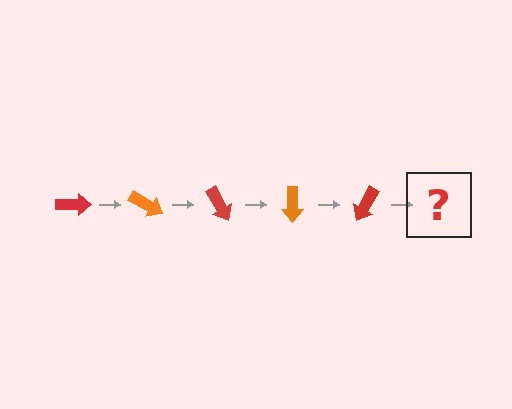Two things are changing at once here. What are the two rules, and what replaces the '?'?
The two rules are that it rotates 30 degrees each step and the color cycles through red and orange. The '?' should be an orange arrow, rotated 150 degrees from the start.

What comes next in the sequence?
The next element should be an orange arrow, rotated 150 degrees from the start.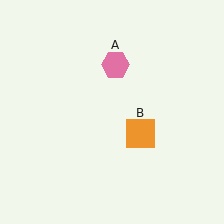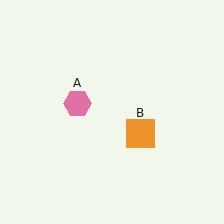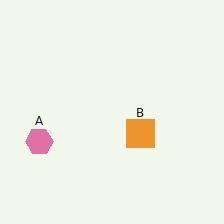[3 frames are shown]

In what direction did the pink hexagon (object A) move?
The pink hexagon (object A) moved down and to the left.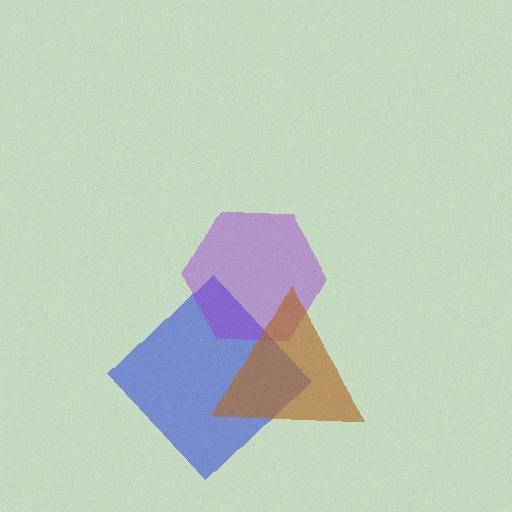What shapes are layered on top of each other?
The layered shapes are: a blue diamond, a purple hexagon, a brown triangle.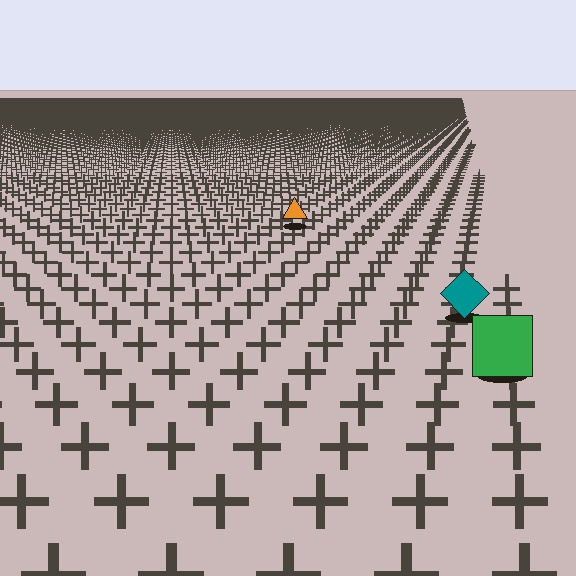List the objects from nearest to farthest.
From nearest to farthest: the green square, the teal diamond, the orange triangle.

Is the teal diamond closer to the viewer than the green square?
No. The green square is closer — you can tell from the texture gradient: the ground texture is coarser near it.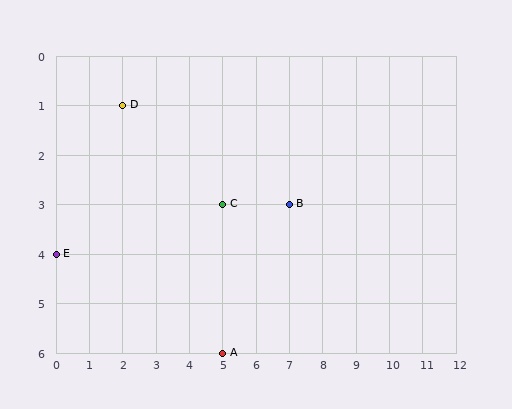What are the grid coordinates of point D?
Point D is at grid coordinates (2, 1).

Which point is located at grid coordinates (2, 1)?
Point D is at (2, 1).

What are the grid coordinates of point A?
Point A is at grid coordinates (5, 6).